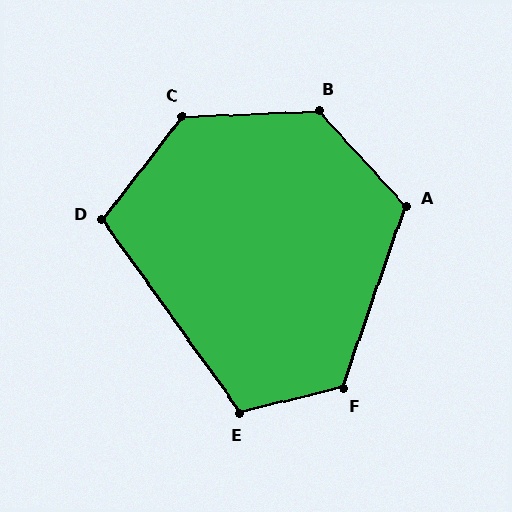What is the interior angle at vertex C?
Approximately 130 degrees (obtuse).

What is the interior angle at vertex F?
Approximately 123 degrees (obtuse).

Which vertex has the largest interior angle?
B, at approximately 130 degrees.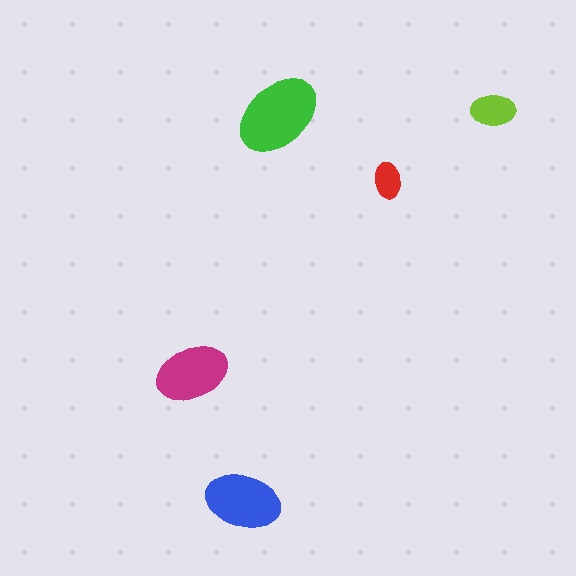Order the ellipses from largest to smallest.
the green one, the blue one, the magenta one, the lime one, the red one.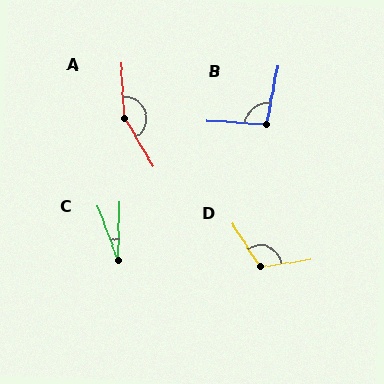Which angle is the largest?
A, at approximately 152 degrees.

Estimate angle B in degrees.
Approximately 97 degrees.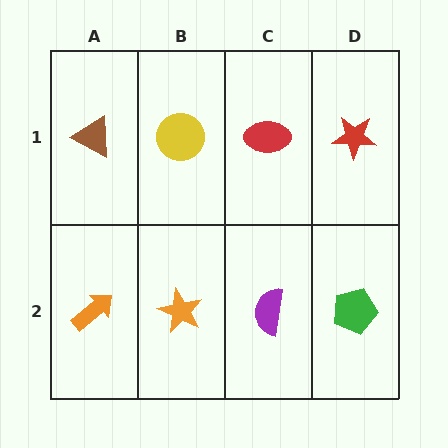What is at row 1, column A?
A brown triangle.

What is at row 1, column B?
A yellow circle.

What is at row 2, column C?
A purple semicircle.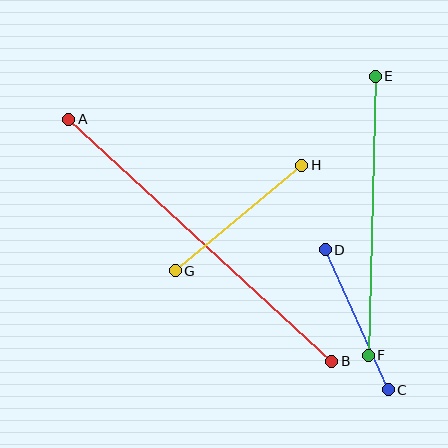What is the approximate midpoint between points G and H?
The midpoint is at approximately (238, 218) pixels.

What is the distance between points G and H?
The distance is approximately 165 pixels.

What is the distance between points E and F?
The distance is approximately 279 pixels.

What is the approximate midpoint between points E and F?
The midpoint is at approximately (372, 216) pixels.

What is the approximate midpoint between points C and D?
The midpoint is at approximately (357, 320) pixels.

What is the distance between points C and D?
The distance is approximately 154 pixels.